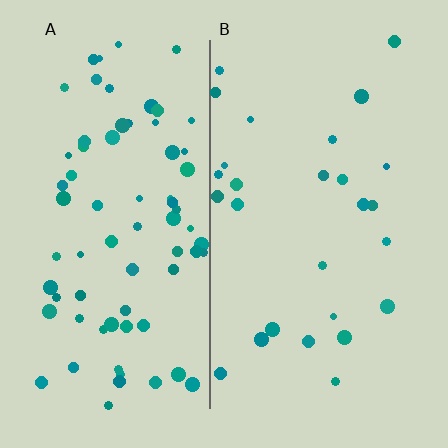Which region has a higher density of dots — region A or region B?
A (the left).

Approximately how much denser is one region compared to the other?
Approximately 2.7× — region A over region B.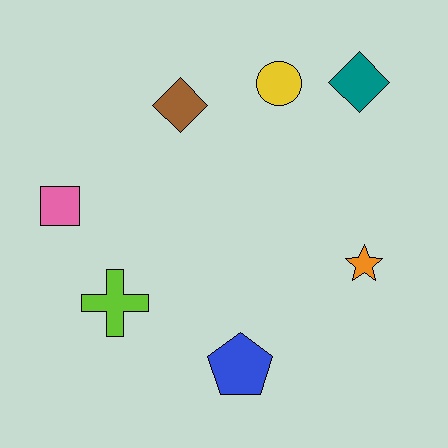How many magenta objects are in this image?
There are no magenta objects.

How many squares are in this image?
There is 1 square.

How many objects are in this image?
There are 7 objects.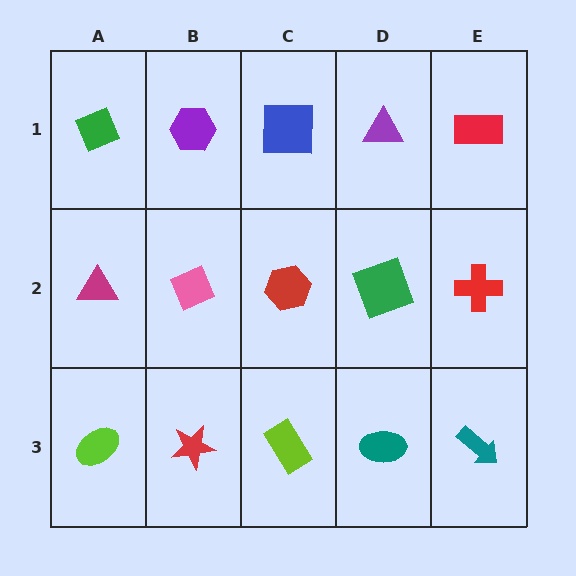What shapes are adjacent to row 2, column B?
A purple hexagon (row 1, column B), a red star (row 3, column B), a magenta triangle (row 2, column A), a red hexagon (row 2, column C).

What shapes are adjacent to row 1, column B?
A pink diamond (row 2, column B), a green diamond (row 1, column A), a blue square (row 1, column C).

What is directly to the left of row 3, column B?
A lime ellipse.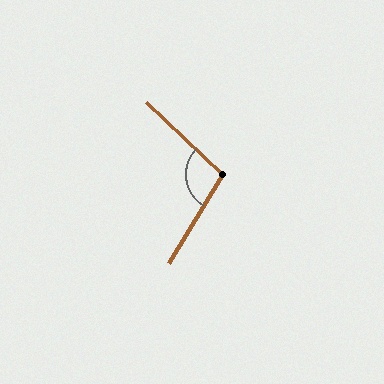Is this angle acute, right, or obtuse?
It is obtuse.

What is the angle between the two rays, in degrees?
Approximately 103 degrees.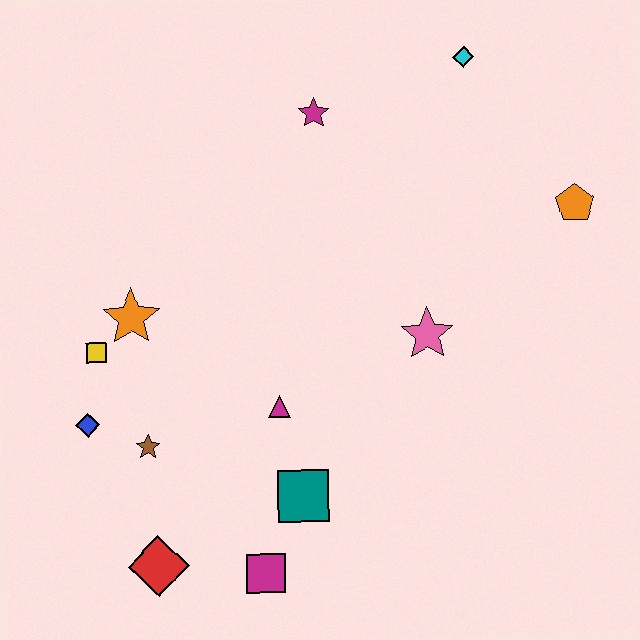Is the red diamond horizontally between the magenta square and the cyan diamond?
No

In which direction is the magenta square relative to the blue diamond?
The magenta square is to the right of the blue diamond.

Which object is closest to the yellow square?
The orange star is closest to the yellow square.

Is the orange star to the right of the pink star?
No